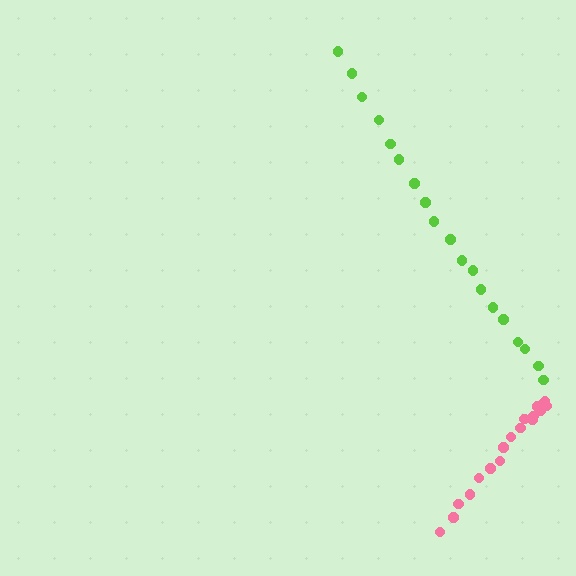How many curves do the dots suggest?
There are 2 distinct paths.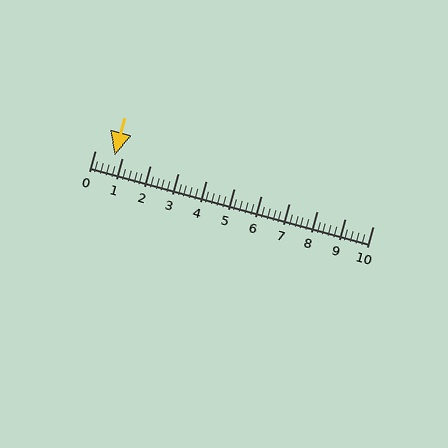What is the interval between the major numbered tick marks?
The major tick marks are spaced 1 units apart.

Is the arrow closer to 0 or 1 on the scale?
The arrow is closer to 1.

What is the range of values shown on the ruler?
The ruler shows values from 0 to 10.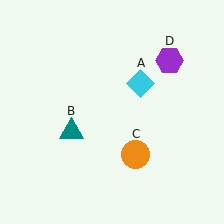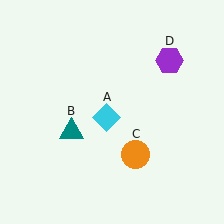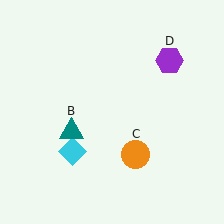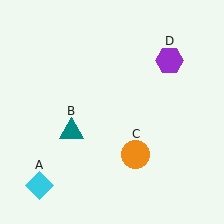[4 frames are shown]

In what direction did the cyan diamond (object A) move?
The cyan diamond (object A) moved down and to the left.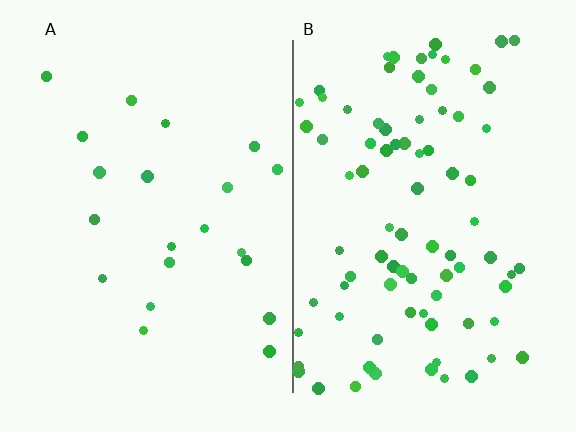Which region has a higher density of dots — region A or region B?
B (the right).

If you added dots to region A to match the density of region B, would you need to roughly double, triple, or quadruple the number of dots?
Approximately quadruple.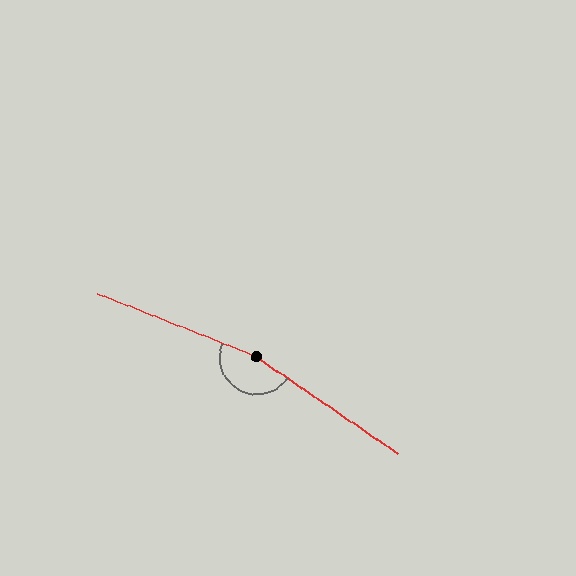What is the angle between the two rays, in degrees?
Approximately 167 degrees.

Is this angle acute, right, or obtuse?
It is obtuse.